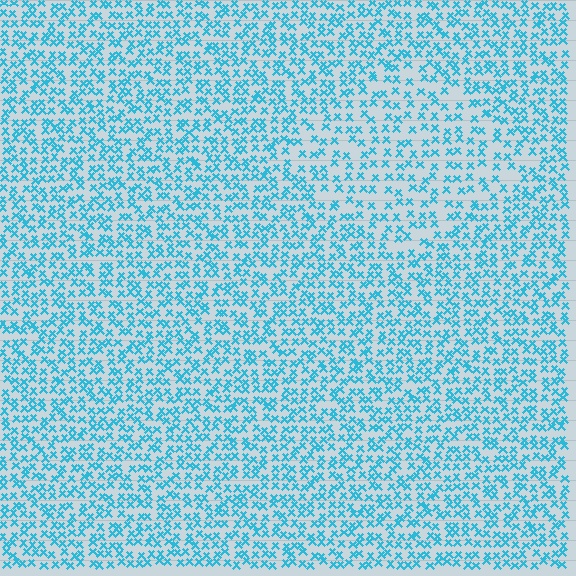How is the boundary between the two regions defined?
The boundary is defined by a change in element density (approximately 1.6x ratio). All elements are the same color, size, and shape.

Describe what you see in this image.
The image contains small cyan elements arranged at two different densities. A diamond-shaped region is visible where the elements are less densely packed than the surrounding area.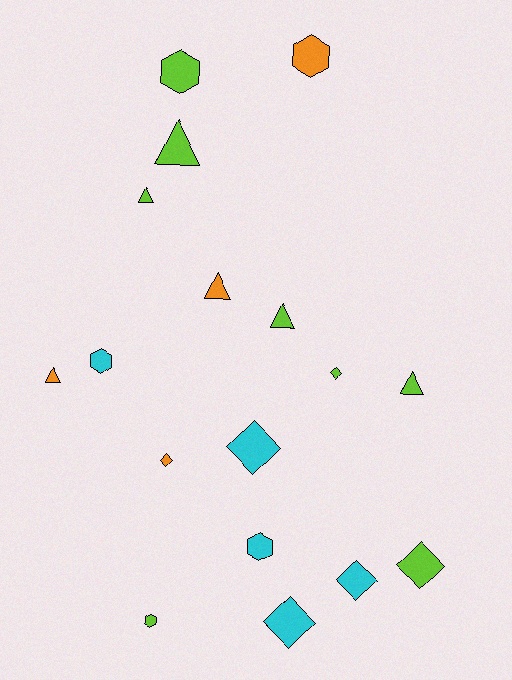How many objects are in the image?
There are 17 objects.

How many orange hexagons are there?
There is 1 orange hexagon.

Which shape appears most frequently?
Diamond, with 6 objects.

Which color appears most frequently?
Lime, with 8 objects.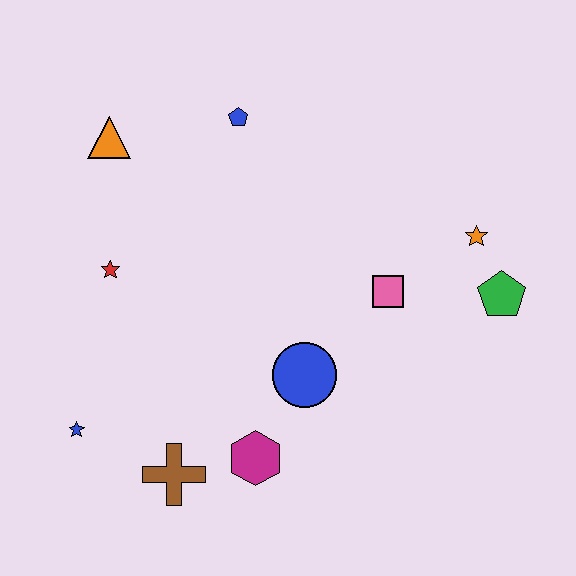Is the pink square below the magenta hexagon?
No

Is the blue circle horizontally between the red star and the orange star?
Yes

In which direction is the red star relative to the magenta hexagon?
The red star is above the magenta hexagon.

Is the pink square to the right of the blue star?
Yes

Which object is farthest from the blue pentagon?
The brown cross is farthest from the blue pentagon.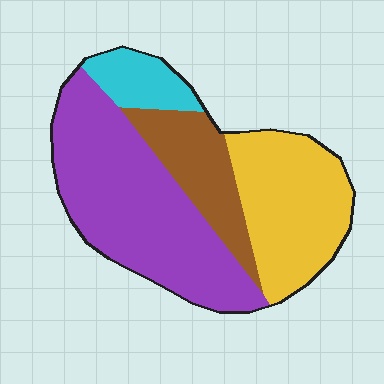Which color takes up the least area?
Cyan, at roughly 10%.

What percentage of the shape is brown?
Brown covers around 15% of the shape.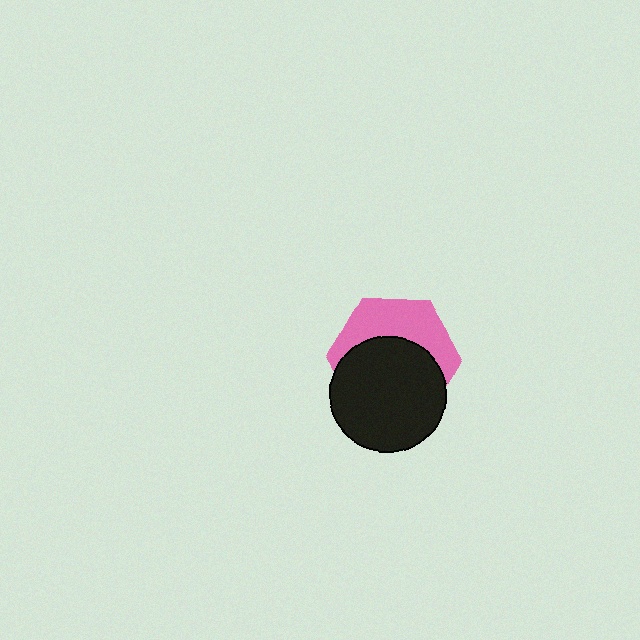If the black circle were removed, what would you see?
You would see the complete pink hexagon.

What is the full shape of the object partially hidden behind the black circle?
The partially hidden object is a pink hexagon.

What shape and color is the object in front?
The object in front is a black circle.